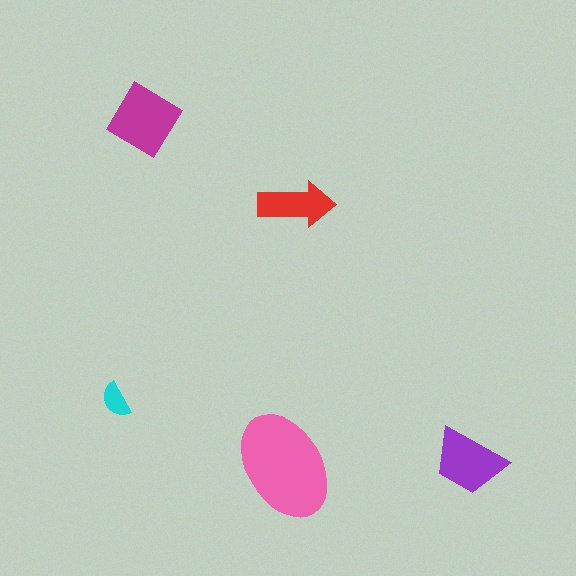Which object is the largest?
The pink ellipse.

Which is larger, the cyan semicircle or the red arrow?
The red arrow.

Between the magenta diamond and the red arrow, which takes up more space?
The magenta diamond.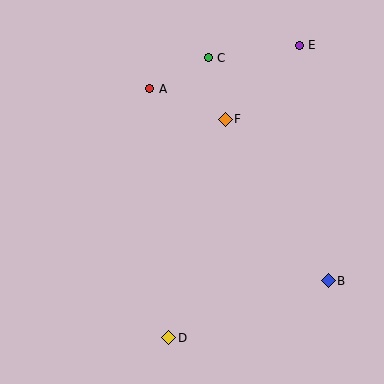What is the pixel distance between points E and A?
The distance between E and A is 156 pixels.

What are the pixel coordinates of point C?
Point C is at (208, 58).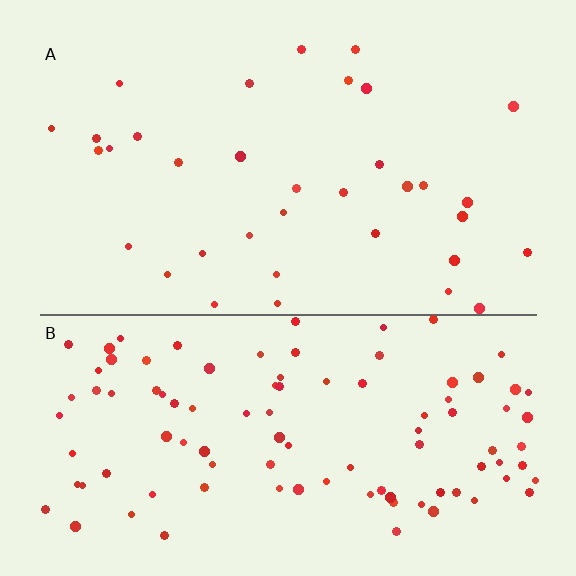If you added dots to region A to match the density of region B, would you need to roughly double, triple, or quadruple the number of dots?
Approximately triple.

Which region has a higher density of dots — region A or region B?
B (the bottom).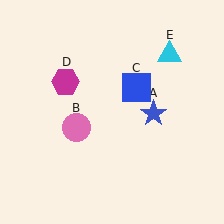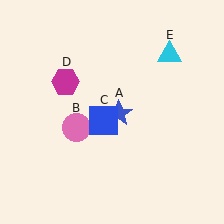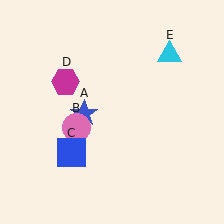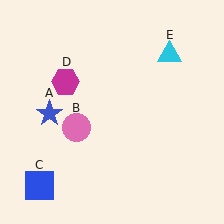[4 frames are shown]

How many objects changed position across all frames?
2 objects changed position: blue star (object A), blue square (object C).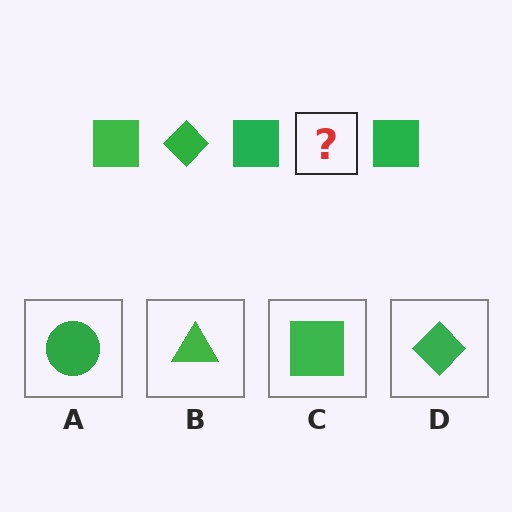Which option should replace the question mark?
Option D.